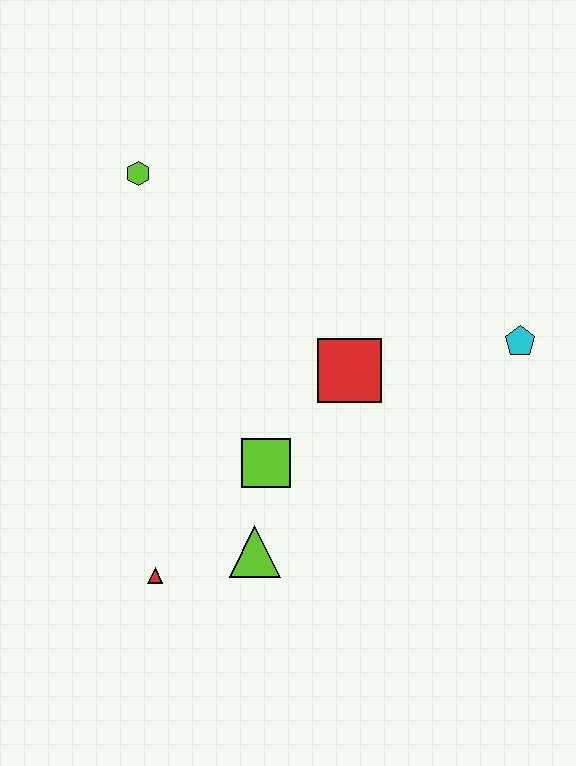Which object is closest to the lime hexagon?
The red square is closest to the lime hexagon.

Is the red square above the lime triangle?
Yes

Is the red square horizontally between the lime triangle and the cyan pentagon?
Yes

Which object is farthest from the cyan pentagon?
The red triangle is farthest from the cyan pentagon.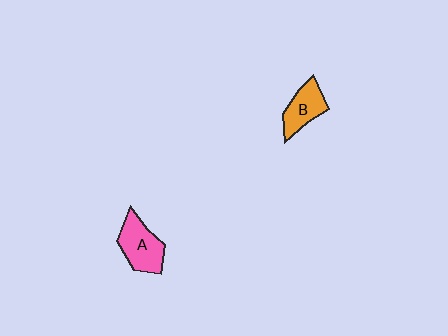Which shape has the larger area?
Shape A (pink).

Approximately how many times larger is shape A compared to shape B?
Approximately 1.2 times.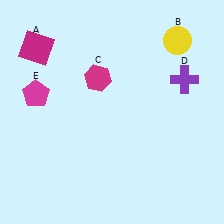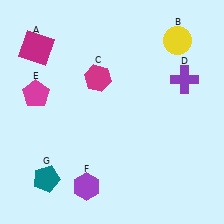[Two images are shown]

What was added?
A purple hexagon (F), a teal pentagon (G) were added in Image 2.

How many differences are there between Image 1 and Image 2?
There are 2 differences between the two images.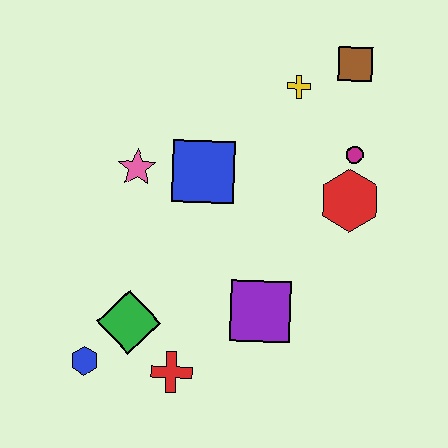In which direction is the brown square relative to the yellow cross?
The brown square is to the right of the yellow cross.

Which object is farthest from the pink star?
The brown square is farthest from the pink star.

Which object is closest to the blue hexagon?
The green diamond is closest to the blue hexagon.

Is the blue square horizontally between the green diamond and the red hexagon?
Yes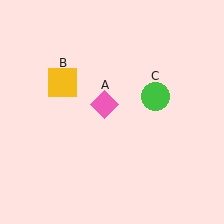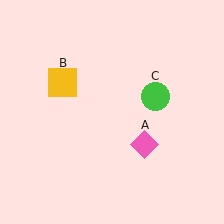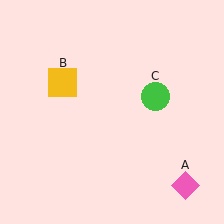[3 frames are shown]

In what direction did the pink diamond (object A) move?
The pink diamond (object A) moved down and to the right.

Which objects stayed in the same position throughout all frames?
Yellow square (object B) and green circle (object C) remained stationary.